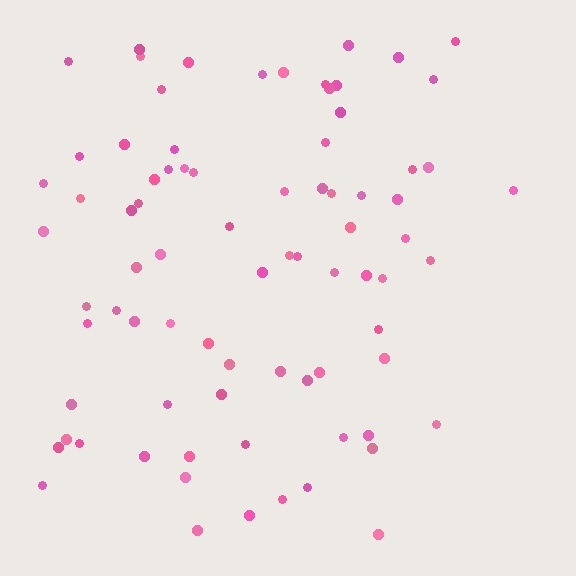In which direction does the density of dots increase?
From right to left, with the left side densest.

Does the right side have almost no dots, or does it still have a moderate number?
Still a moderate number, just noticeably fewer than the left.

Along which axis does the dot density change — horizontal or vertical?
Horizontal.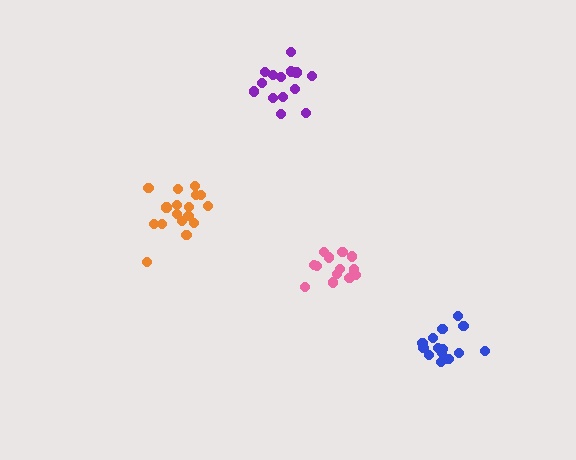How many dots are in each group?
Group 1: 14 dots, Group 2: 14 dots, Group 3: 14 dots, Group 4: 17 dots (59 total).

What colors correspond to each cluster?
The clusters are colored: blue, pink, purple, orange.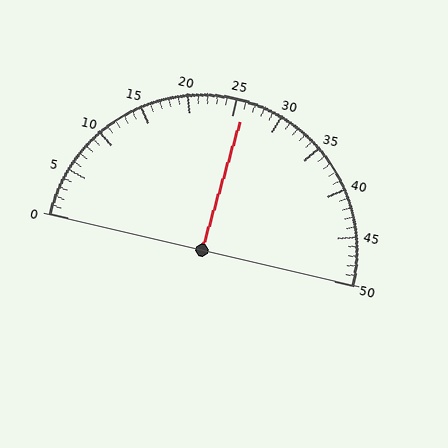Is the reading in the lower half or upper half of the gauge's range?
The reading is in the upper half of the range (0 to 50).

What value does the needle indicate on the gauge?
The needle indicates approximately 26.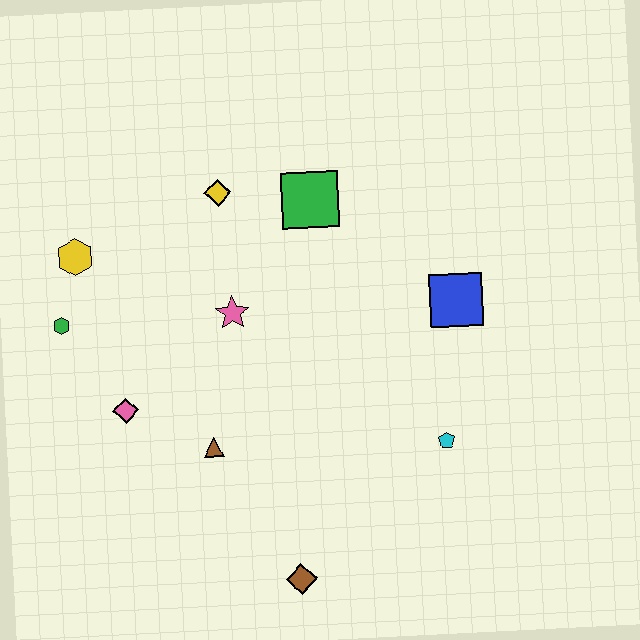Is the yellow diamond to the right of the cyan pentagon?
No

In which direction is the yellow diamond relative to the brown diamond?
The yellow diamond is above the brown diamond.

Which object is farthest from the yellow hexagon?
The cyan pentagon is farthest from the yellow hexagon.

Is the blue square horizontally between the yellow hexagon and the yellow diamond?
No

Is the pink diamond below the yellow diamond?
Yes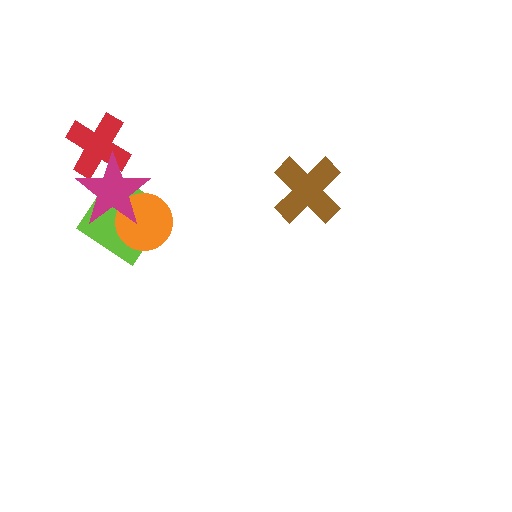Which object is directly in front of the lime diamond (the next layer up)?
The orange circle is directly in front of the lime diamond.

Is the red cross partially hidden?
Yes, it is partially covered by another shape.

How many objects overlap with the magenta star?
3 objects overlap with the magenta star.